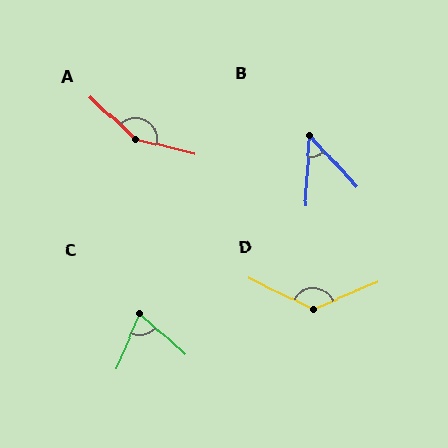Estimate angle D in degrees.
Approximately 130 degrees.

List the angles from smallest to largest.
B (46°), C (70°), D (130°), A (150°).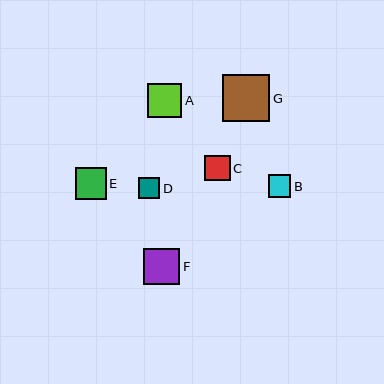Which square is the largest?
Square G is the largest with a size of approximately 47 pixels.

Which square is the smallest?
Square D is the smallest with a size of approximately 21 pixels.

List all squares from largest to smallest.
From largest to smallest: G, F, A, E, C, B, D.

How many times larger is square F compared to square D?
Square F is approximately 1.7 times the size of square D.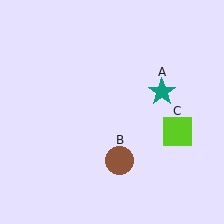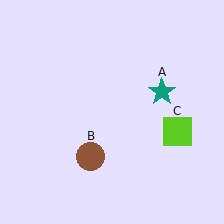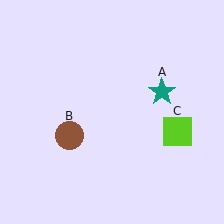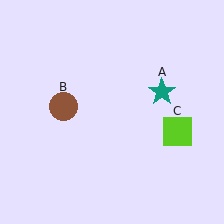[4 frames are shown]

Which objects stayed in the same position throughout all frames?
Teal star (object A) and lime square (object C) remained stationary.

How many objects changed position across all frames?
1 object changed position: brown circle (object B).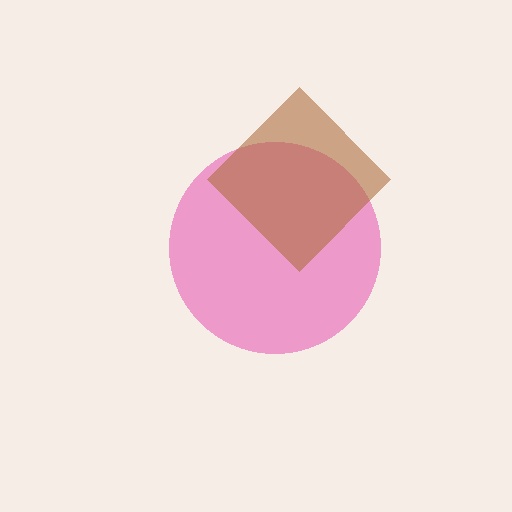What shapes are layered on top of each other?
The layered shapes are: a pink circle, a brown diamond.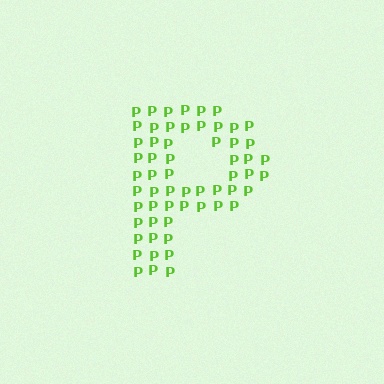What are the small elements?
The small elements are letter P's.